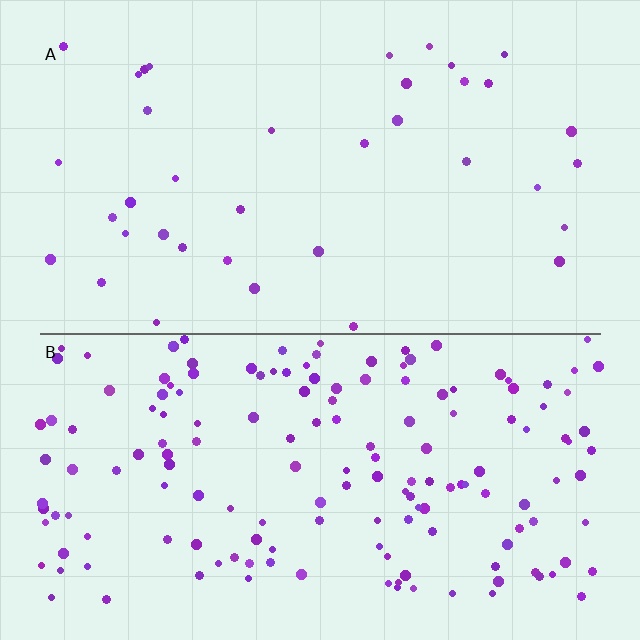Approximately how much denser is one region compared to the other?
Approximately 4.4× — region B over region A.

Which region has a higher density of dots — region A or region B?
B (the bottom).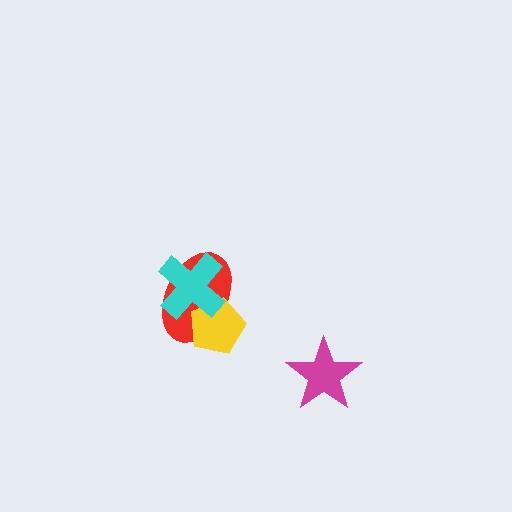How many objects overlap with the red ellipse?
2 objects overlap with the red ellipse.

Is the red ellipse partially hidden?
Yes, it is partially covered by another shape.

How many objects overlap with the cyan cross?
2 objects overlap with the cyan cross.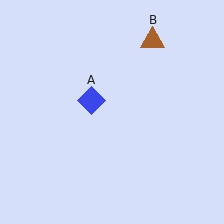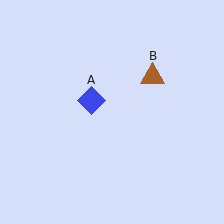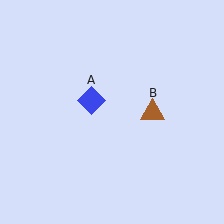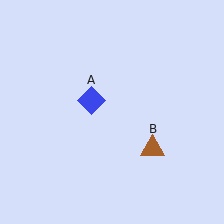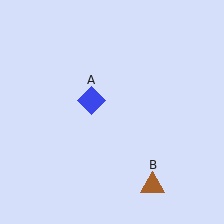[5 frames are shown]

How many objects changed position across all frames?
1 object changed position: brown triangle (object B).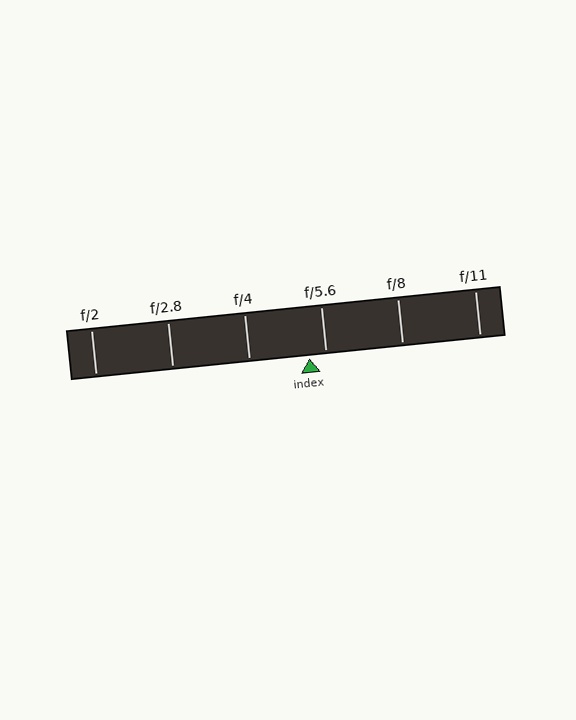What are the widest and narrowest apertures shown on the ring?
The widest aperture shown is f/2 and the narrowest is f/11.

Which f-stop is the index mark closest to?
The index mark is closest to f/5.6.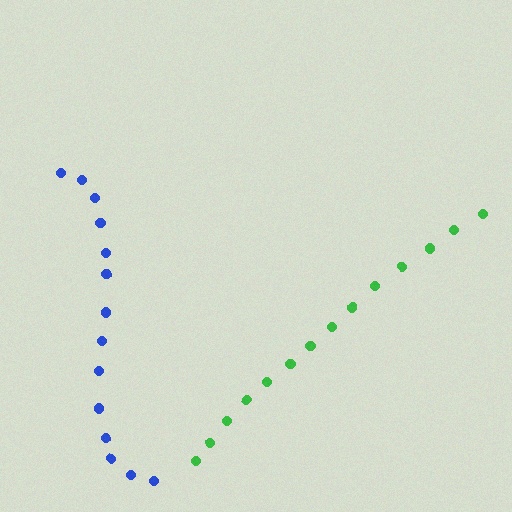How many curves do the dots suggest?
There are 2 distinct paths.